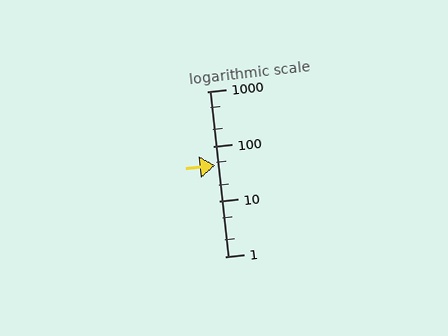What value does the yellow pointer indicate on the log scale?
The pointer indicates approximately 45.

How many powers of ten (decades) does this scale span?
The scale spans 3 decades, from 1 to 1000.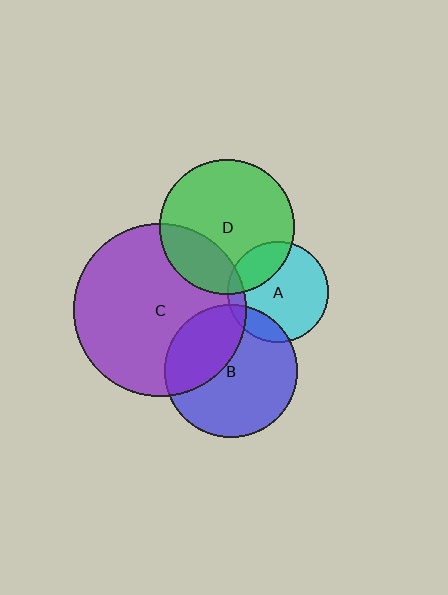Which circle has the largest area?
Circle C (purple).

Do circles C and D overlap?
Yes.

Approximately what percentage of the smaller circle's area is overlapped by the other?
Approximately 25%.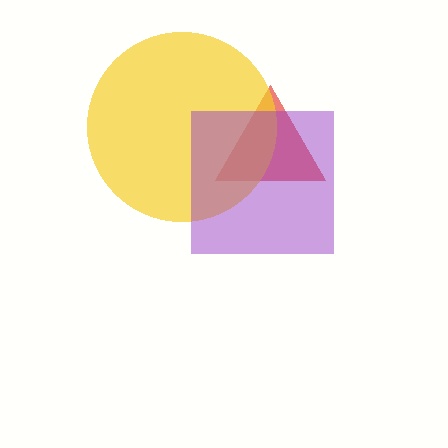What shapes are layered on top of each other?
The layered shapes are: a red triangle, a yellow circle, a purple square.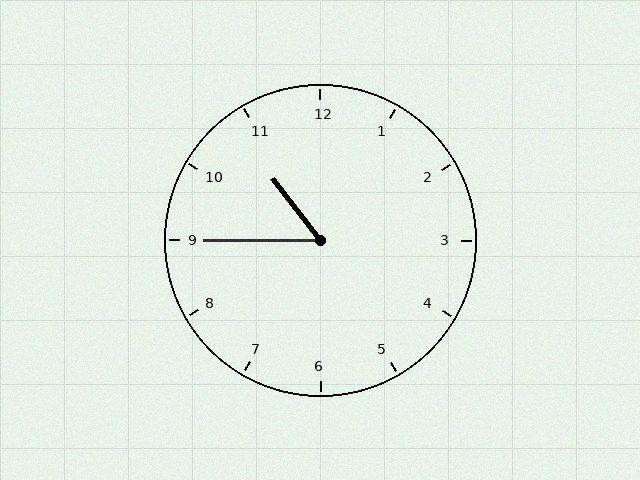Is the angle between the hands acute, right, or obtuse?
It is acute.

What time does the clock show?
10:45.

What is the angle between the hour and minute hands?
Approximately 52 degrees.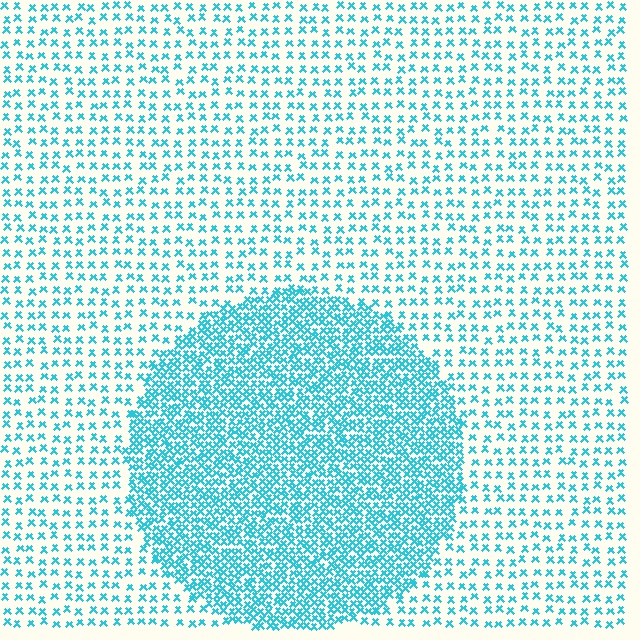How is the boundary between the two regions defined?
The boundary is defined by a change in element density (approximately 2.6x ratio). All elements are the same color, size, and shape.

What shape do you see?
I see a circle.